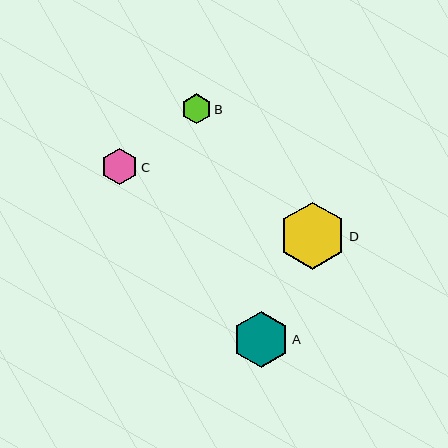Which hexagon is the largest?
Hexagon D is the largest with a size of approximately 67 pixels.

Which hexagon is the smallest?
Hexagon B is the smallest with a size of approximately 30 pixels.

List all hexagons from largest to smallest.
From largest to smallest: D, A, C, B.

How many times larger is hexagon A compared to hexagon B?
Hexagon A is approximately 1.9 times the size of hexagon B.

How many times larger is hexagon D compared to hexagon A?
Hexagon D is approximately 1.2 times the size of hexagon A.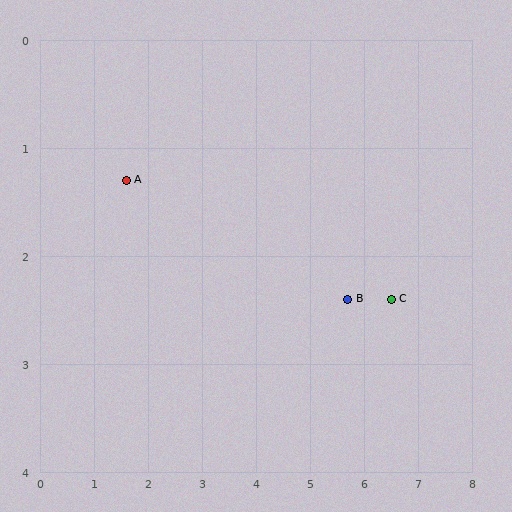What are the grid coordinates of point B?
Point B is at approximately (5.7, 2.4).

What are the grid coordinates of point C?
Point C is at approximately (6.5, 2.4).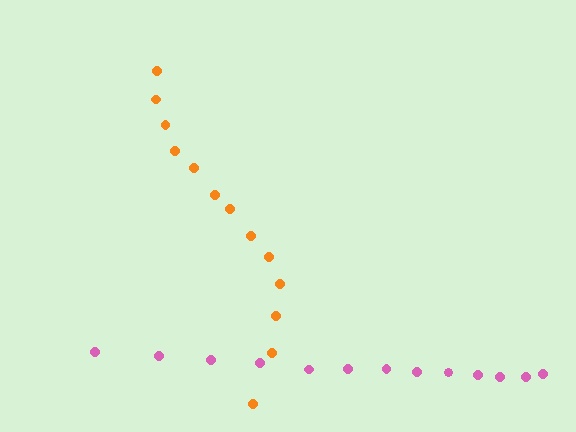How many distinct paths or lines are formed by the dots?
There are 2 distinct paths.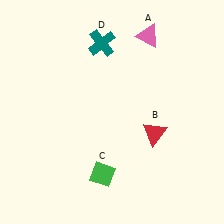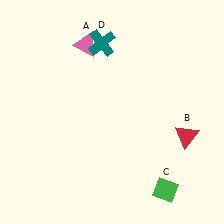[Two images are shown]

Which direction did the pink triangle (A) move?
The pink triangle (A) moved left.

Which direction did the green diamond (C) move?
The green diamond (C) moved right.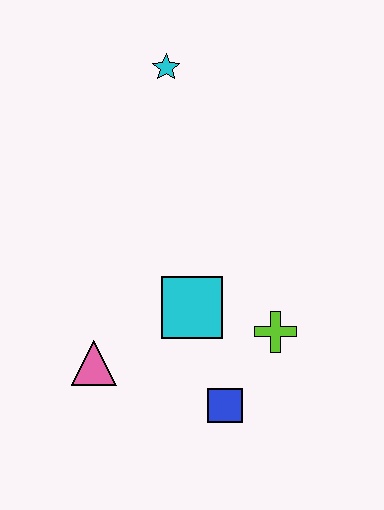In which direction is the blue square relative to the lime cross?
The blue square is below the lime cross.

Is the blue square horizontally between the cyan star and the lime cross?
Yes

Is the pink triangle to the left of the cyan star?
Yes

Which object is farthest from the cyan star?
The blue square is farthest from the cyan star.